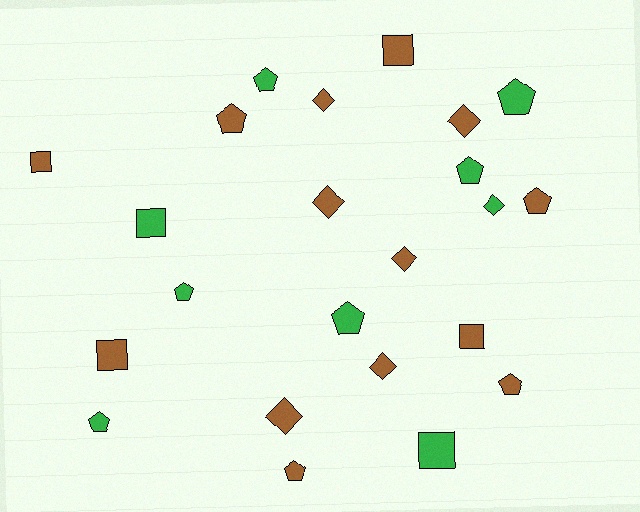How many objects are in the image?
There are 23 objects.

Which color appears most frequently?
Brown, with 14 objects.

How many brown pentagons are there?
There are 4 brown pentagons.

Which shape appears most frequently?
Pentagon, with 10 objects.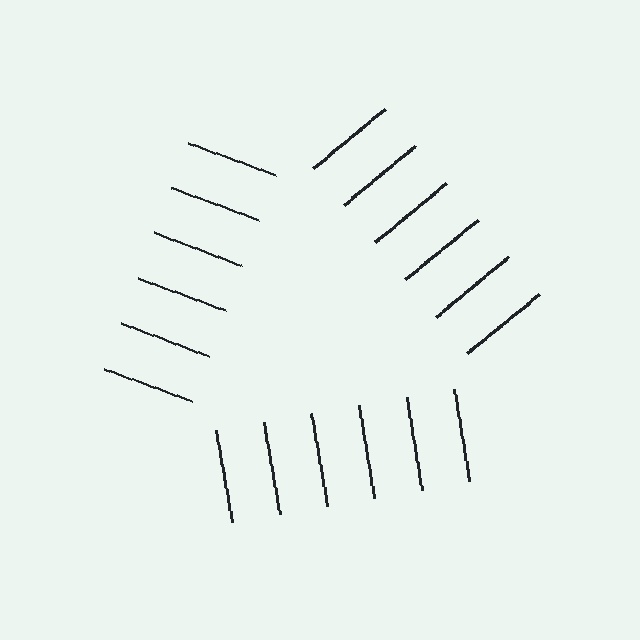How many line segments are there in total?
18 — 6 along each of the 3 edges.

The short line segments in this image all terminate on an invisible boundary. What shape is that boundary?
An illusory triangle — the line segments terminate on its edges but no continuous stroke is drawn.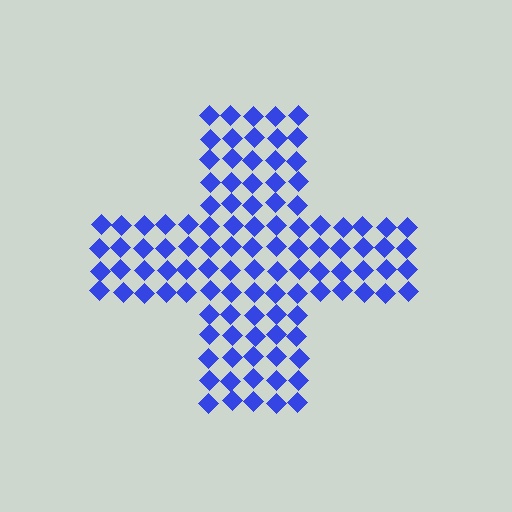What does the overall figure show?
The overall figure shows a cross.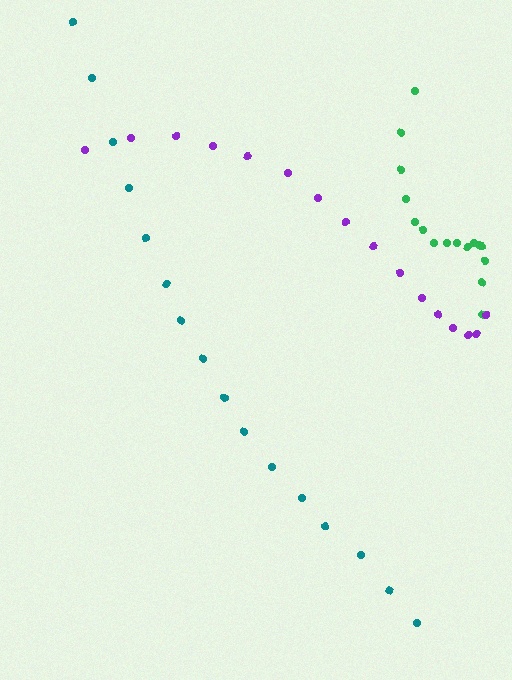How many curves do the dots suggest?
There are 3 distinct paths.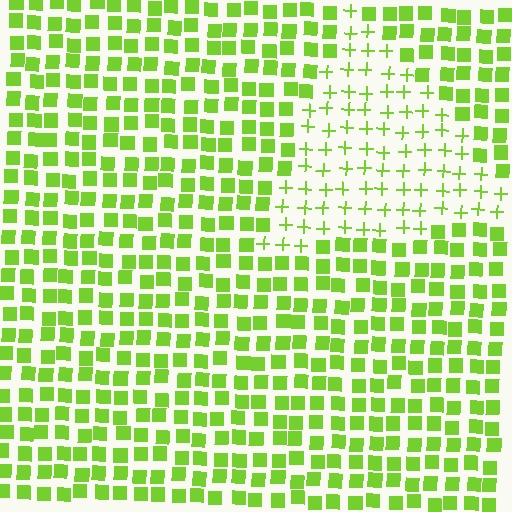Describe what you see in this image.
The image is filled with small lime elements arranged in a uniform grid. A triangle-shaped region contains plus signs, while the surrounding area contains squares. The boundary is defined purely by the change in element shape.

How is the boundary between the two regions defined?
The boundary is defined by a change in element shape: plus signs inside vs. squares outside. All elements share the same color and spacing.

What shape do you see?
I see a triangle.